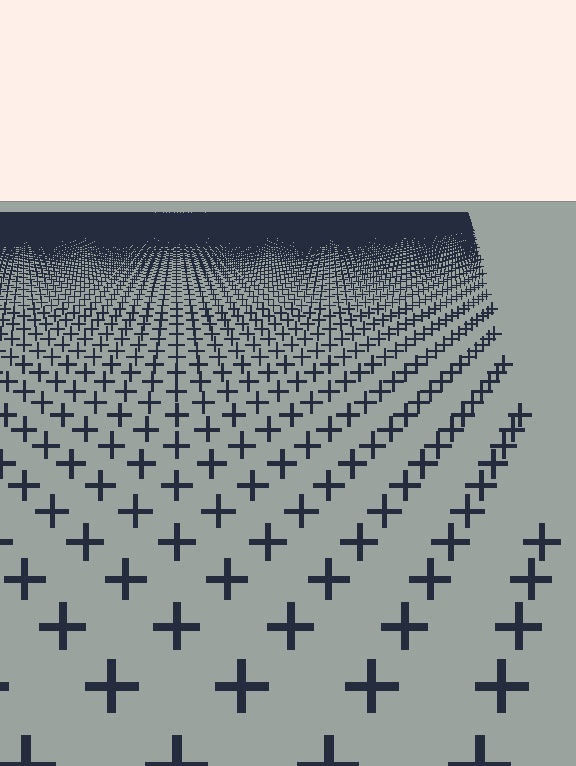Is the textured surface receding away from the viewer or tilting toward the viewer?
The surface is receding away from the viewer. Texture elements get smaller and denser toward the top.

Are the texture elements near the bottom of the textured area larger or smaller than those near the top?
Larger. Near the bottom, elements are closer to the viewer and appear at a bigger on-screen size.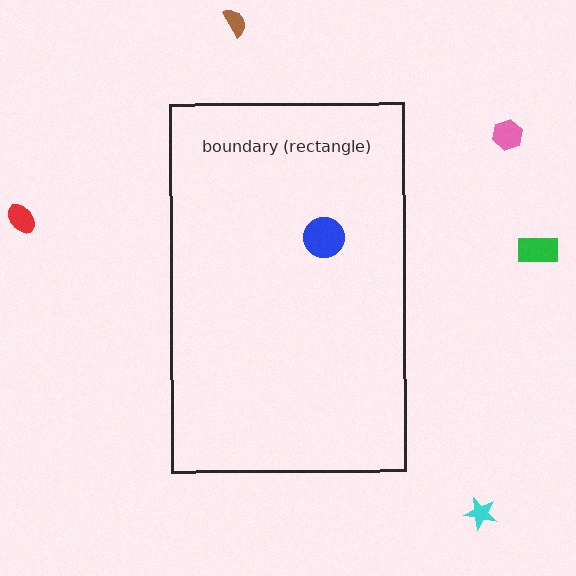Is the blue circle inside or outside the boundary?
Inside.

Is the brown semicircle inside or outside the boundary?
Outside.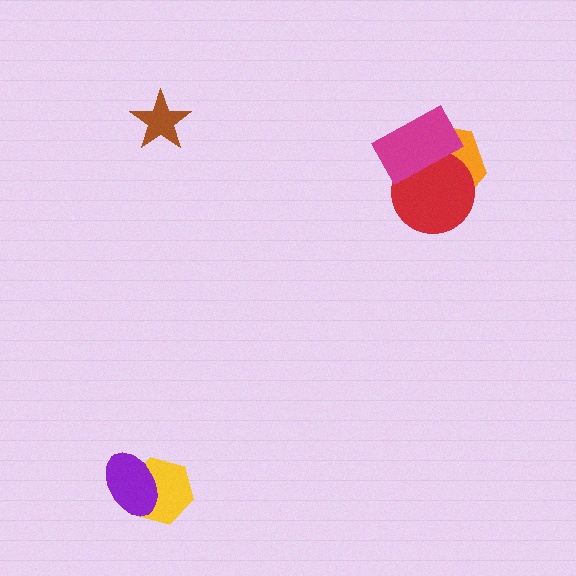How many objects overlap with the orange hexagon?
2 objects overlap with the orange hexagon.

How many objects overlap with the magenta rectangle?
2 objects overlap with the magenta rectangle.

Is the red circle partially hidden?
Yes, it is partially covered by another shape.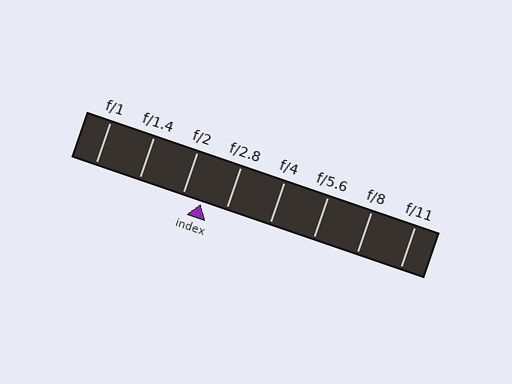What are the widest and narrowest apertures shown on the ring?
The widest aperture shown is f/1 and the narrowest is f/11.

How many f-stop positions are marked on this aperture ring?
There are 8 f-stop positions marked.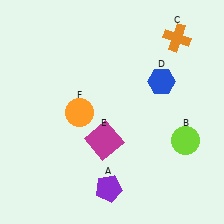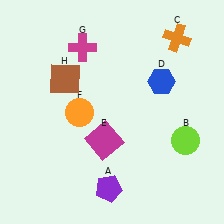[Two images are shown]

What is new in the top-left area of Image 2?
A brown square (H) was added in the top-left area of Image 2.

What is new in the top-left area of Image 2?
A magenta cross (G) was added in the top-left area of Image 2.